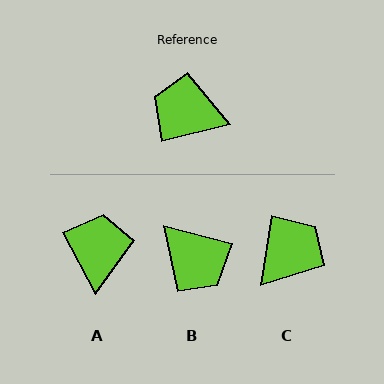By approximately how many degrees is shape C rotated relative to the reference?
Approximately 112 degrees clockwise.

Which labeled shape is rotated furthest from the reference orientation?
B, about 152 degrees away.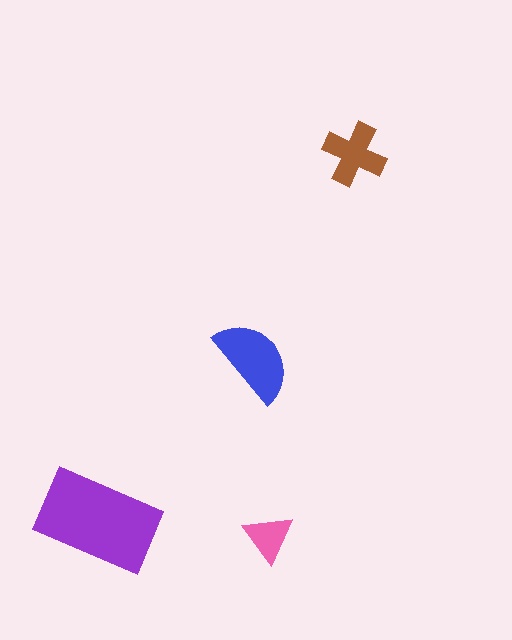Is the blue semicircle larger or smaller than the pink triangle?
Larger.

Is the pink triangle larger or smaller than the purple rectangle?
Smaller.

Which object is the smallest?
The pink triangle.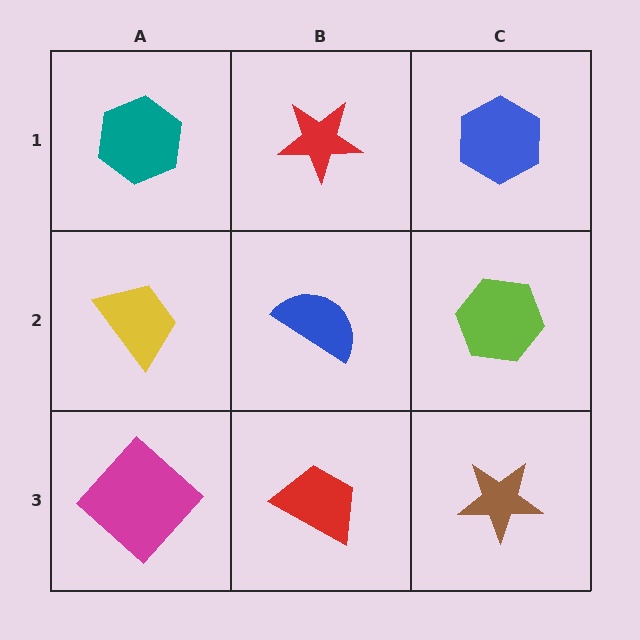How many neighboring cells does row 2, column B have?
4.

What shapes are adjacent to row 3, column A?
A yellow trapezoid (row 2, column A), a red trapezoid (row 3, column B).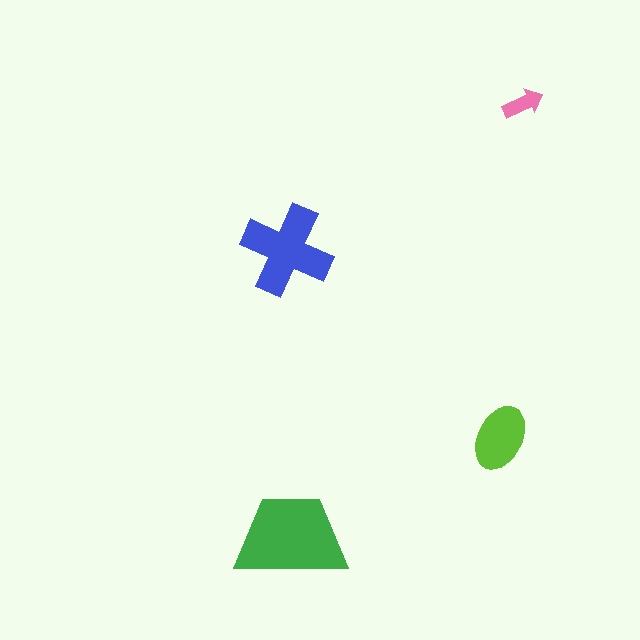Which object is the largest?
The green trapezoid.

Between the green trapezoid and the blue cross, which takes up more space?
The green trapezoid.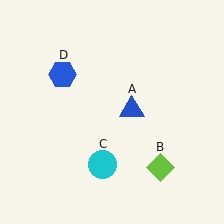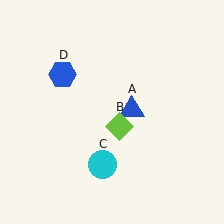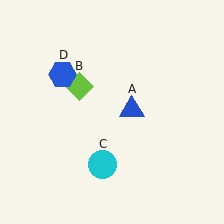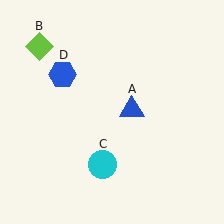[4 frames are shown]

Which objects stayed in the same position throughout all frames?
Blue triangle (object A) and cyan circle (object C) and blue hexagon (object D) remained stationary.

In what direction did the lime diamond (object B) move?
The lime diamond (object B) moved up and to the left.